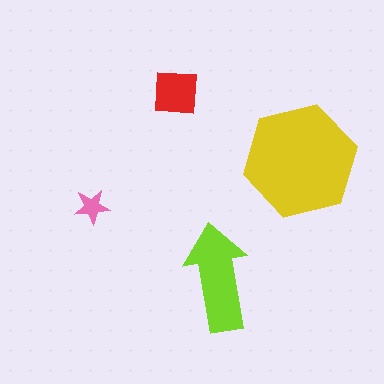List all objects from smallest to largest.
The pink star, the red square, the lime arrow, the yellow hexagon.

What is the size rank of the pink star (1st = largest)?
4th.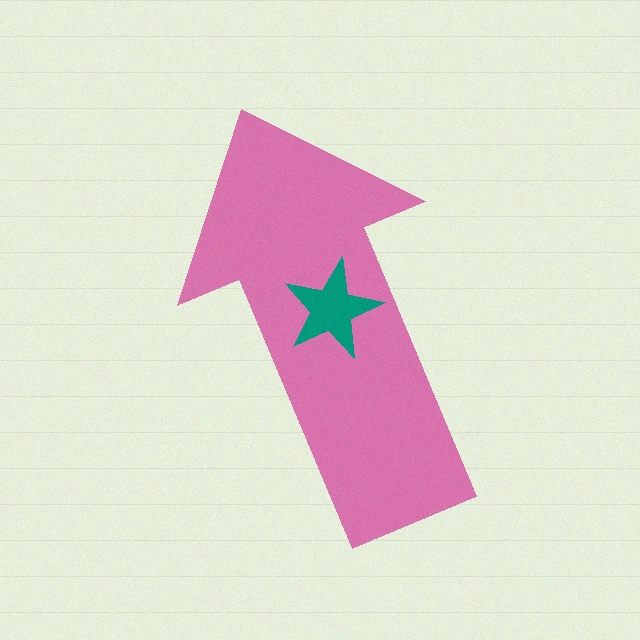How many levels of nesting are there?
2.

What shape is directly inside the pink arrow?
The teal star.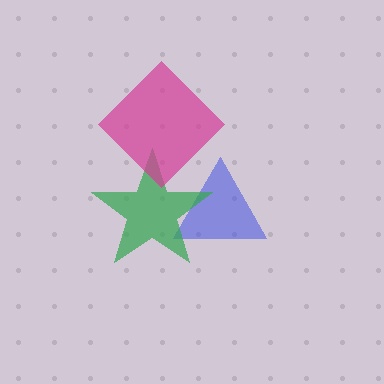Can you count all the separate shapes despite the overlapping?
Yes, there are 3 separate shapes.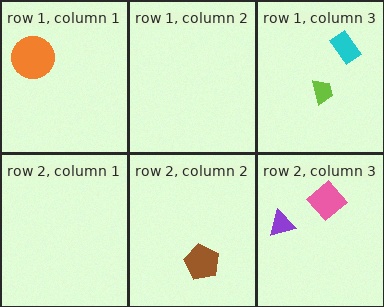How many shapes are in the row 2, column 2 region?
1.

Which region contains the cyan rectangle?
The row 1, column 3 region.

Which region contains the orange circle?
The row 1, column 1 region.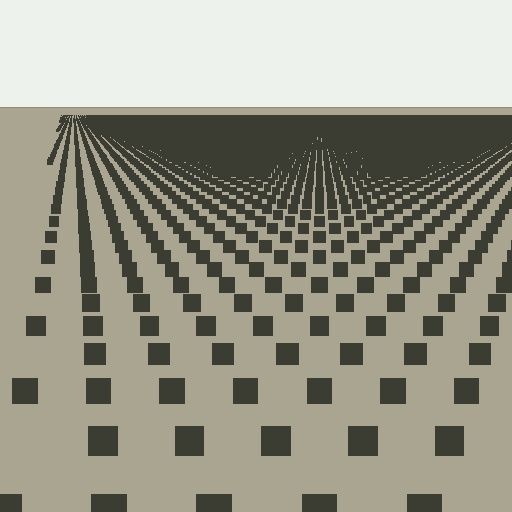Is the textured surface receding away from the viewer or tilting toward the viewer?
The surface is receding away from the viewer. Texture elements get smaller and denser toward the top.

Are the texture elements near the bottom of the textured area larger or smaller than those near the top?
Larger. Near the bottom, elements are closer to the viewer and appear at a bigger on-screen size.